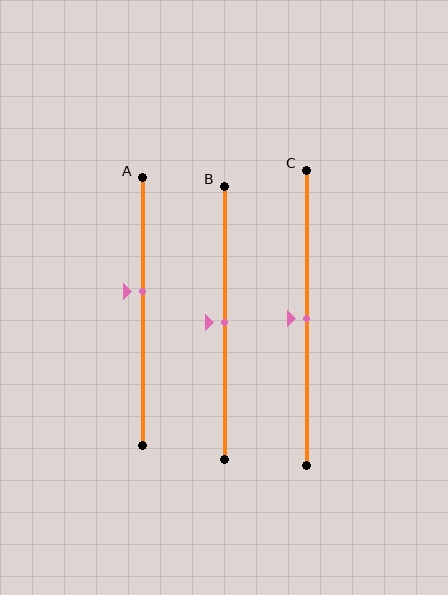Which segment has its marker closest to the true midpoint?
Segment B has its marker closest to the true midpoint.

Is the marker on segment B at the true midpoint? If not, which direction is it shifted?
Yes, the marker on segment B is at the true midpoint.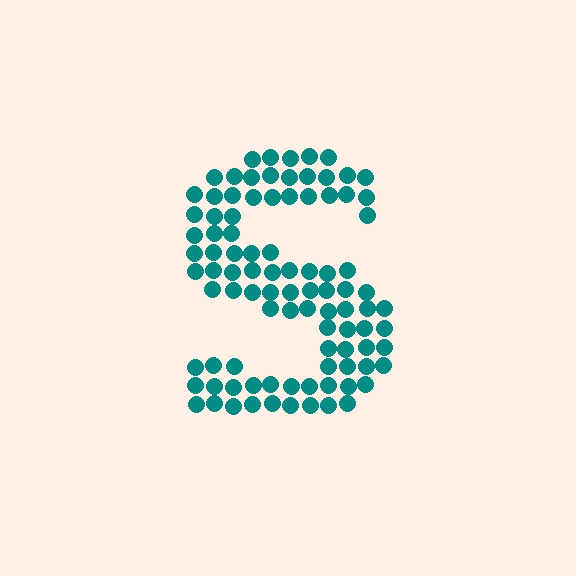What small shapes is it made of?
It is made of small circles.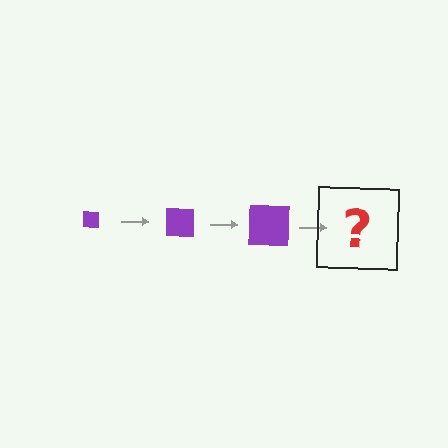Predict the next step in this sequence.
The next step is a purple square, larger than the previous one.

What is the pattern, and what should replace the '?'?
The pattern is that the square gets progressively larger each step. The '?' should be a purple square, larger than the previous one.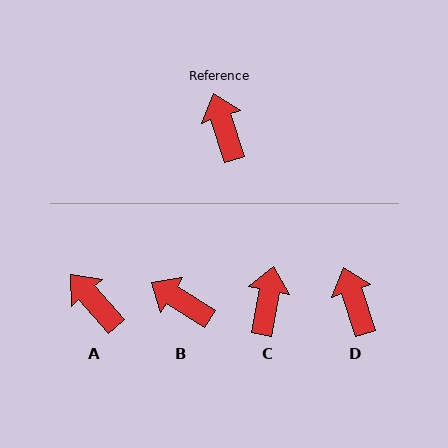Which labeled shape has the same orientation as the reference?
D.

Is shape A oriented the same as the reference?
No, it is off by about 23 degrees.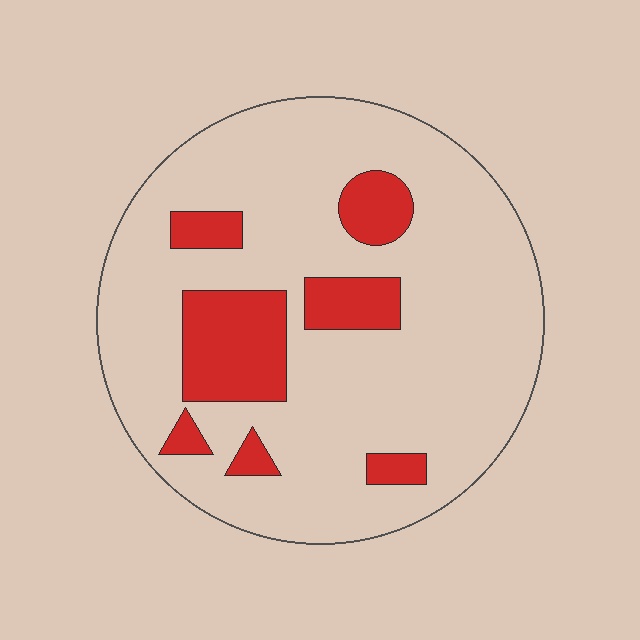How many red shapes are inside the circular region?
7.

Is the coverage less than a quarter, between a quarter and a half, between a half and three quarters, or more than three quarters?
Less than a quarter.